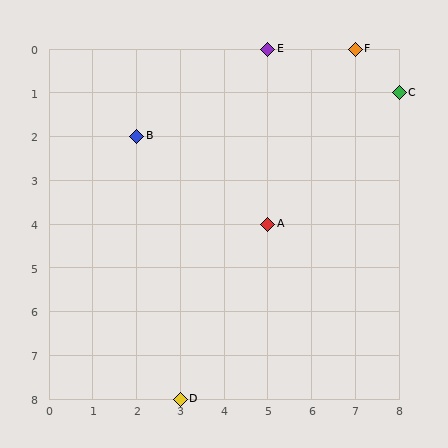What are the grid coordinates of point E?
Point E is at grid coordinates (5, 0).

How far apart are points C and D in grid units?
Points C and D are 5 columns and 7 rows apart (about 8.6 grid units diagonally).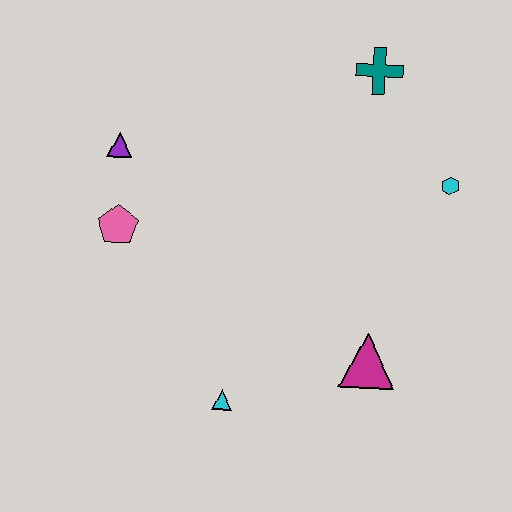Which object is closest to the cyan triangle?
The magenta triangle is closest to the cyan triangle.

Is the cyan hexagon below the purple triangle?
Yes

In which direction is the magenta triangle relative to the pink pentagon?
The magenta triangle is to the right of the pink pentagon.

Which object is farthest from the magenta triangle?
The purple triangle is farthest from the magenta triangle.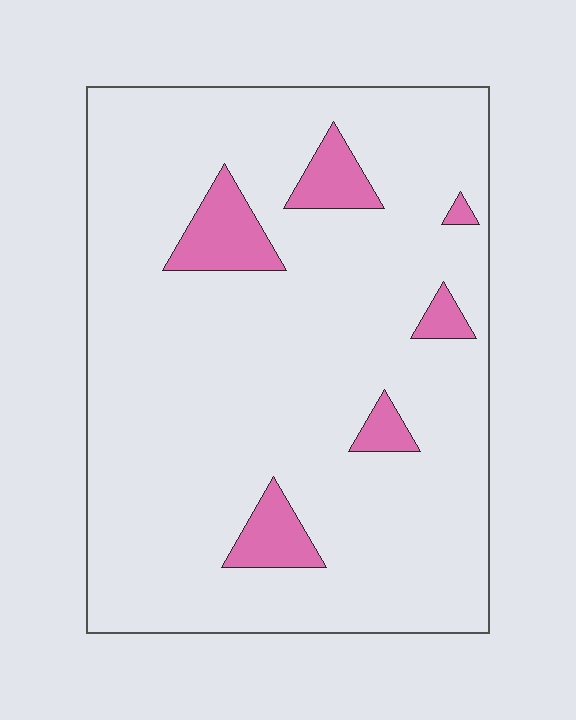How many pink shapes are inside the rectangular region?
6.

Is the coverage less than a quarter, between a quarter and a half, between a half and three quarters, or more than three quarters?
Less than a quarter.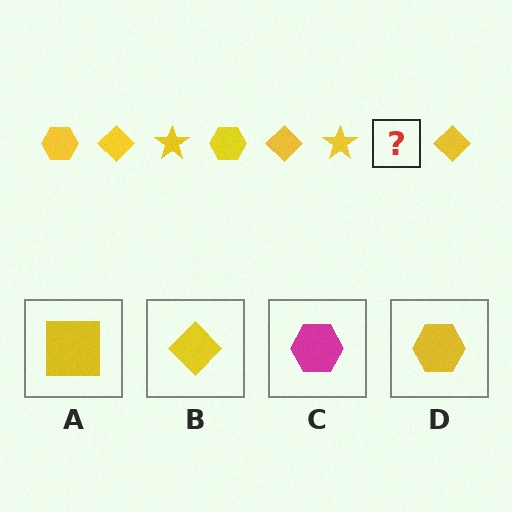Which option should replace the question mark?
Option D.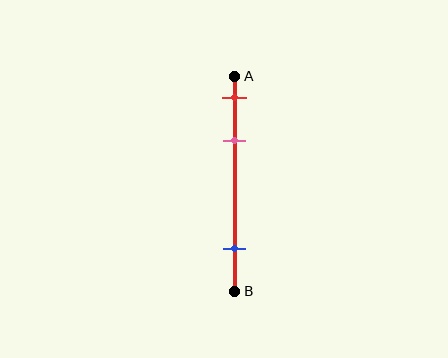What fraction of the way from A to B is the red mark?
The red mark is approximately 10% (0.1) of the way from A to B.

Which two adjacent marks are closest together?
The red and pink marks are the closest adjacent pair.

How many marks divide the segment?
There are 3 marks dividing the segment.